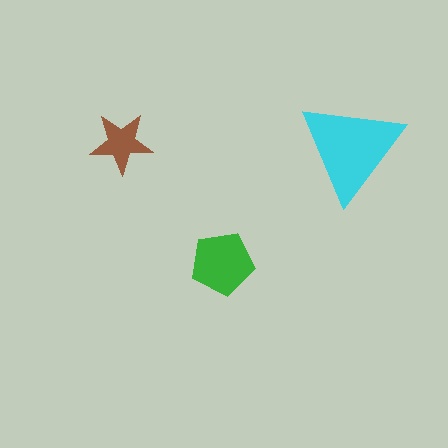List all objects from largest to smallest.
The cyan triangle, the green pentagon, the brown star.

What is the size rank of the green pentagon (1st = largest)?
2nd.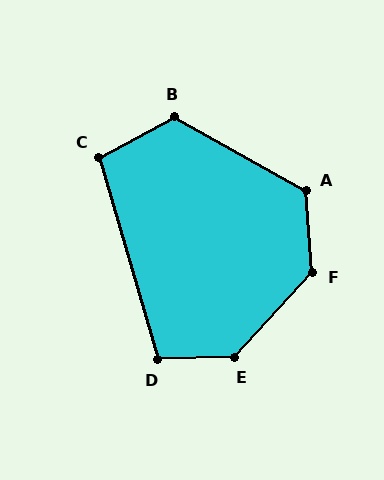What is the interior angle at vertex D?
Approximately 104 degrees (obtuse).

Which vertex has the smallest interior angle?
C, at approximately 102 degrees.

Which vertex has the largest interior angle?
E, at approximately 135 degrees.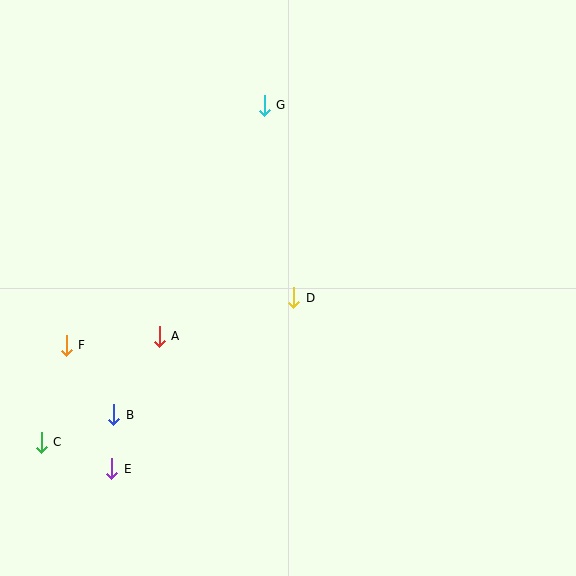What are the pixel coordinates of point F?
Point F is at (66, 345).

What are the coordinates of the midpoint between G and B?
The midpoint between G and B is at (189, 260).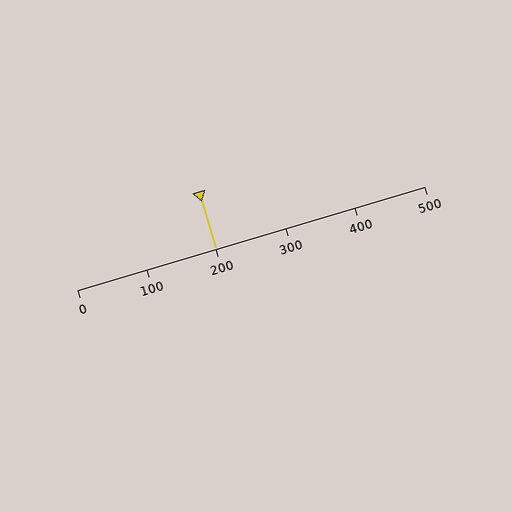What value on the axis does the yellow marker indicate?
The marker indicates approximately 200.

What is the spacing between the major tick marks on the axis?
The major ticks are spaced 100 apart.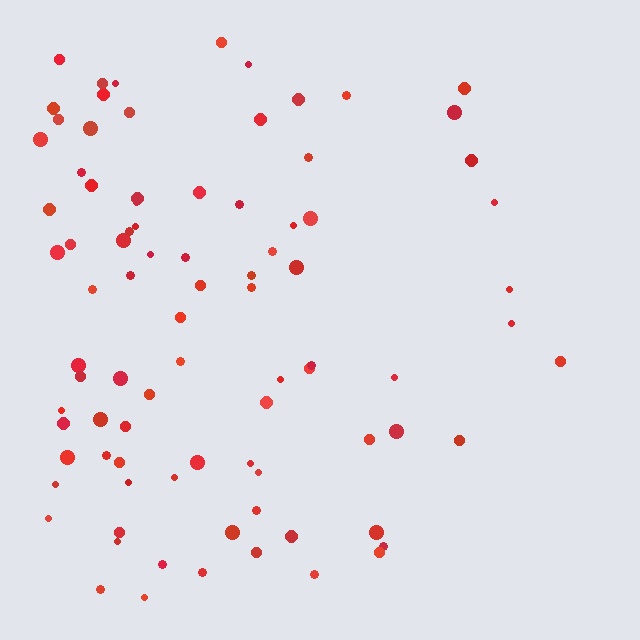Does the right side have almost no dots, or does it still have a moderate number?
Still a moderate number, just noticeably fewer than the left.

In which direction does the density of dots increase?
From right to left, with the left side densest.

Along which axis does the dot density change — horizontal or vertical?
Horizontal.